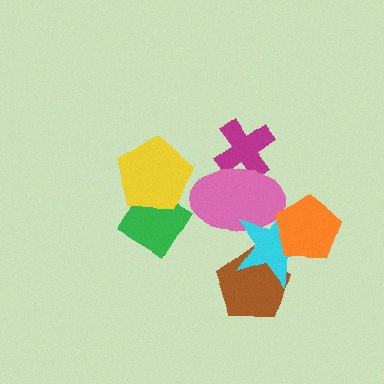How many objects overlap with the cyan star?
3 objects overlap with the cyan star.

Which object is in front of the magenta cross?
The pink ellipse is in front of the magenta cross.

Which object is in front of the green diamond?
The yellow pentagon is in front of the green diamond.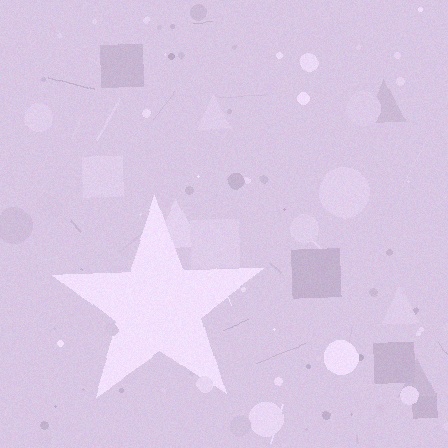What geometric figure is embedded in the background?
A star is embedded in the background.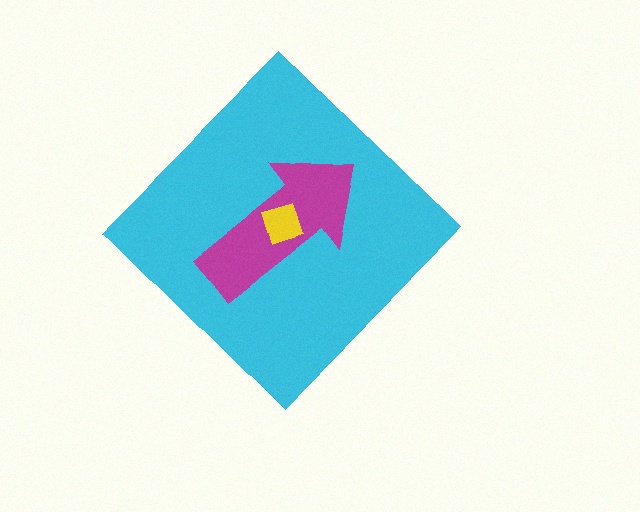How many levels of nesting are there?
3.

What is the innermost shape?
The yellow square.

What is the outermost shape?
The cyan diamond.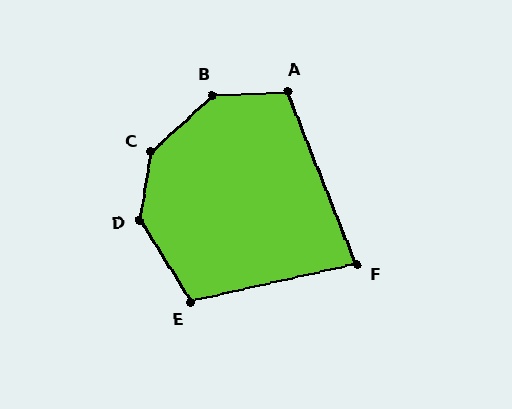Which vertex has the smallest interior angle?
F, at approximately 81 degrees.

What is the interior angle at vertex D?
Approximately 139 degrees (obtuse).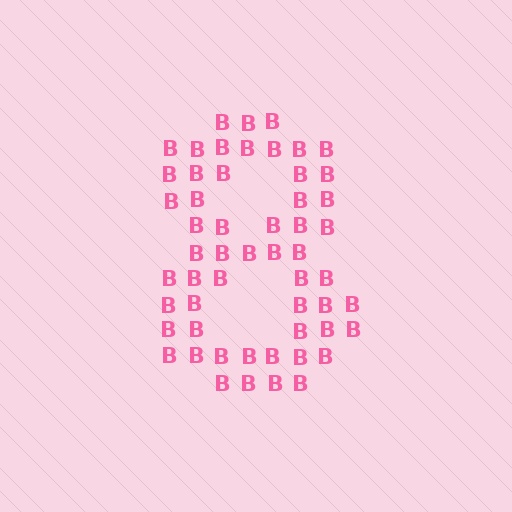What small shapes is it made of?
It is made of small letter B's.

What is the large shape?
The large shape is the digit 8.